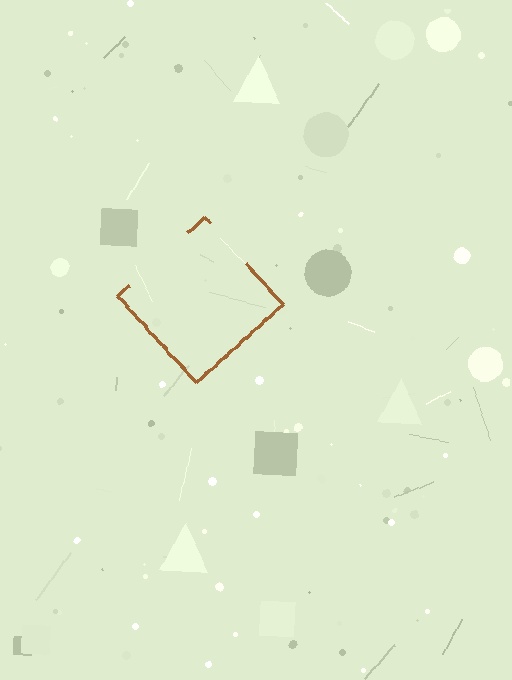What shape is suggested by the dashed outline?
The dashed outline suggests a diamond.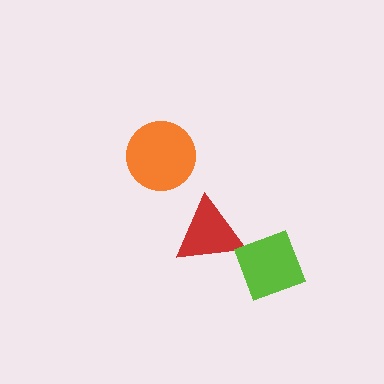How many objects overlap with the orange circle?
0 objects overlap with the orange circle.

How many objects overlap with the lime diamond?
1 object overlaps with the lime diamond.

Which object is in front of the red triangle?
The lime diamond is in front of the red triangle.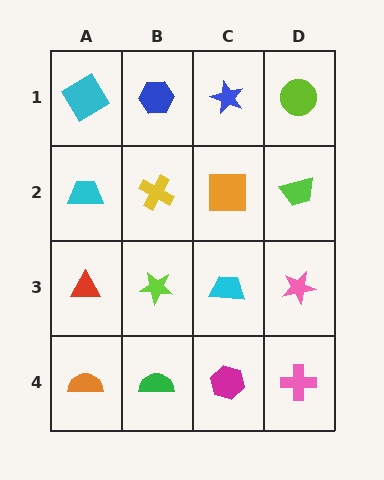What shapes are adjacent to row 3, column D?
A lime trapezoid (row 2, column D), a pink cross (row 4, column D), a cyan trapezoid (row 3, column C).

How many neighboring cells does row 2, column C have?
4.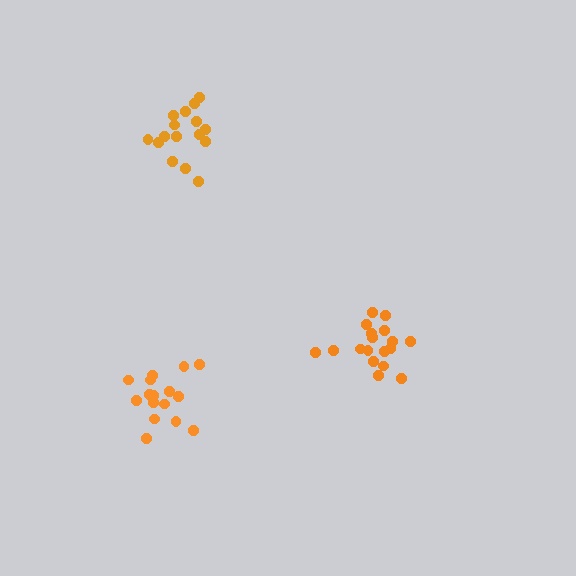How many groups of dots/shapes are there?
There are 3 groups.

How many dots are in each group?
Group 1: 18 dots, Group 2: 16 dots, Group 3: 16 dots (50 total).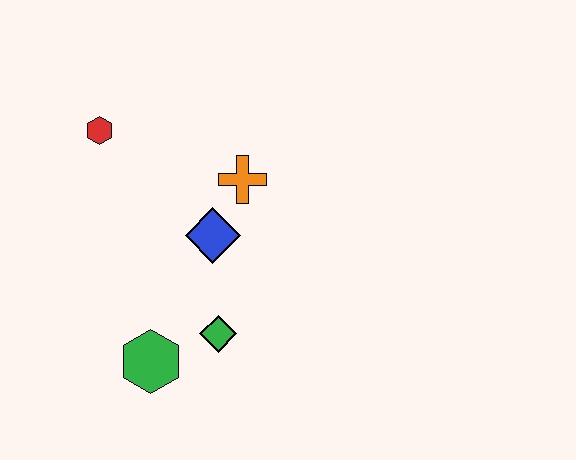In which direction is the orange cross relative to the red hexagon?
The orange cross is to the right of the red hexagon.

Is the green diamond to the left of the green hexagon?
No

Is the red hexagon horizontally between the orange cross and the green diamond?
No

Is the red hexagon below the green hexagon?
No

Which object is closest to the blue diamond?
The orange cross is closest to the blue diamond.